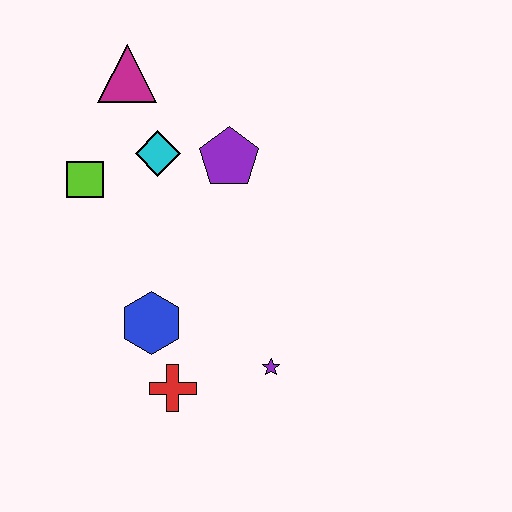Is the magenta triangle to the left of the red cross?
Yes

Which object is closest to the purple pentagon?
The cyan diamond is closest to the purple pentagon.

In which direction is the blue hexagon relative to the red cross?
The blue hexagon is above the red cross.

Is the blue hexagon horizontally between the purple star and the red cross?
No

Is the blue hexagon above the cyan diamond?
No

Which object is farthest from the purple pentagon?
The red cross is farthest from the purple pentagon.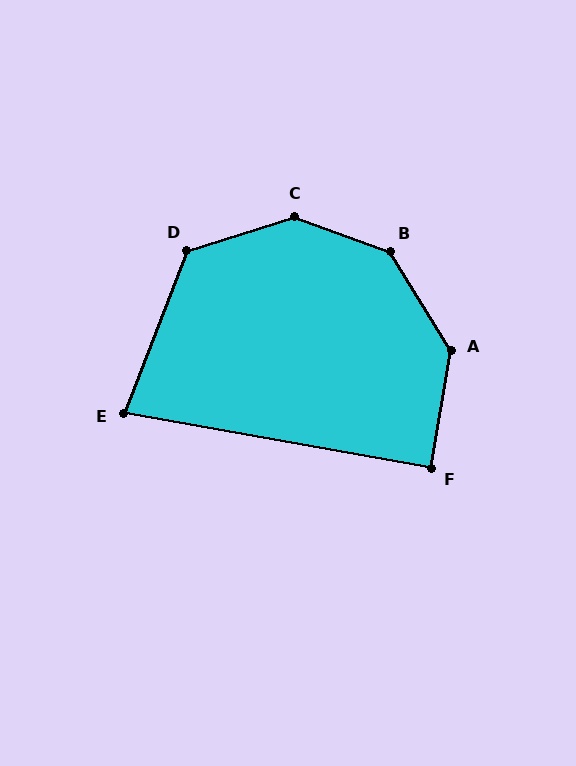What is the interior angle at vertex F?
Approximately 90 degrees (approximately right).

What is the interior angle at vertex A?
Approximately 138 degrees (obtuse).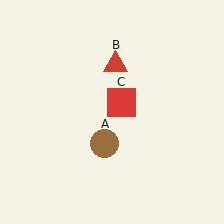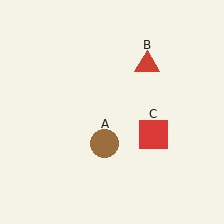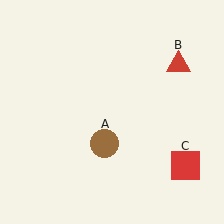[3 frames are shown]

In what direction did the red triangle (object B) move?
The red triangle (object B) moved right.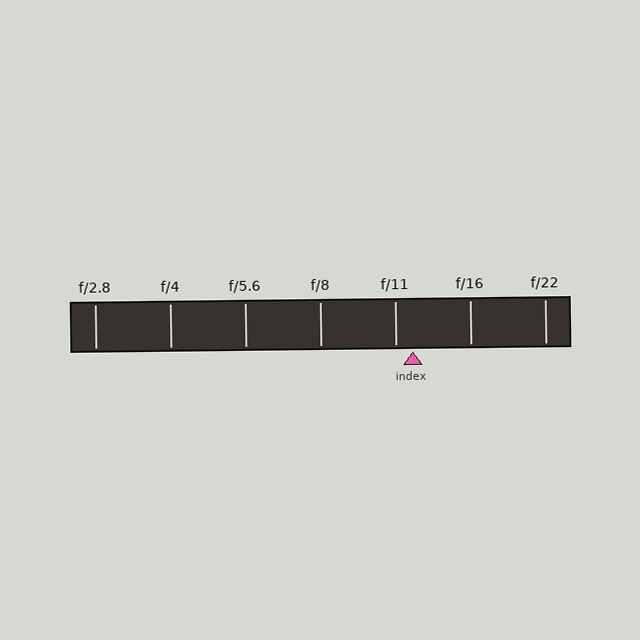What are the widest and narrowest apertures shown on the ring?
The widest aperture shown is f/2.8 and the narrowest is f/22.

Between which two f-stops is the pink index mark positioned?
The index mark is between f/11 and f/16.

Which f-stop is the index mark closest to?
The index mark is closest to f/11.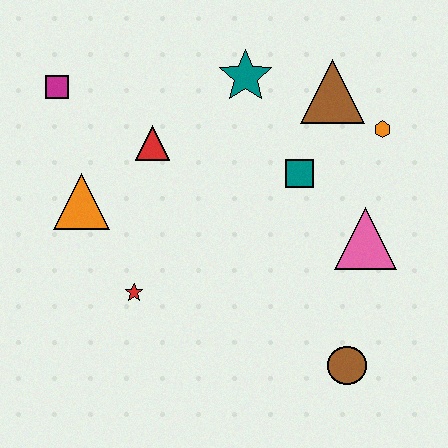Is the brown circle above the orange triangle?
No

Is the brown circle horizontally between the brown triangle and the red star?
No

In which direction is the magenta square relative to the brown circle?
The magenta square is to the left of the brown circle.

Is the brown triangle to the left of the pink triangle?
Yes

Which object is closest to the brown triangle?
The orange hexagon is closest to the brown triangle.